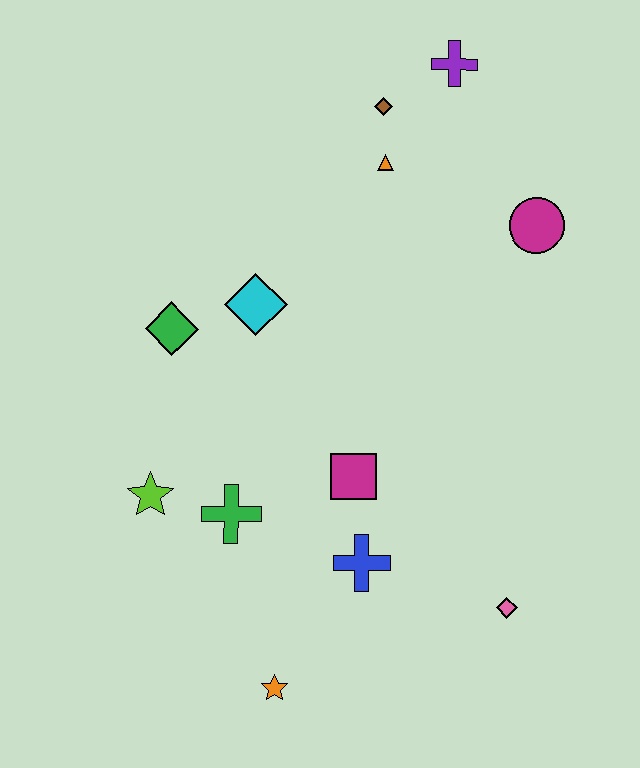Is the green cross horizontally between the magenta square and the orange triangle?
No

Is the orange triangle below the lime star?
No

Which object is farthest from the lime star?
The purple cross is farthest from the lime star.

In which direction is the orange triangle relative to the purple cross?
The orange triangle is below the purple cross.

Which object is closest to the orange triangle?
The brown diamond is closest to the orange triangle.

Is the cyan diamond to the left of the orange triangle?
Yes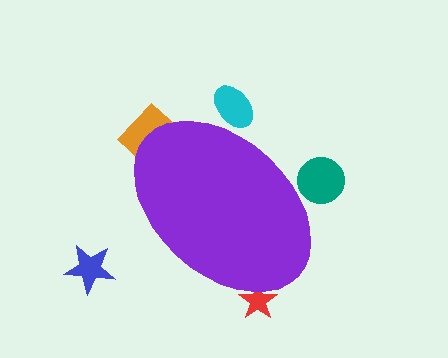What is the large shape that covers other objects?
A purple ellipse.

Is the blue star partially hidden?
No, the blue star is fully visible.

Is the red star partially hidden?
Yes, the red star is partially hidden behind the purple ellipse.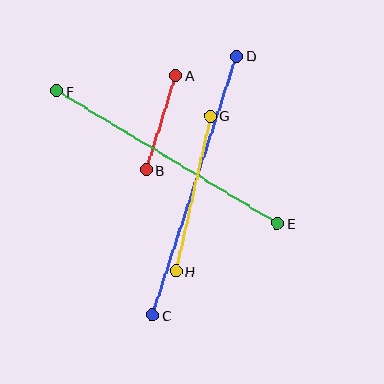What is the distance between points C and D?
The distance is approximately 272 pixels.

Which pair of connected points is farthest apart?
Points C and D are farthest apart.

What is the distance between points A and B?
The distance is approximately 99 pixels.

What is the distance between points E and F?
The distance is approximately 257 pixels.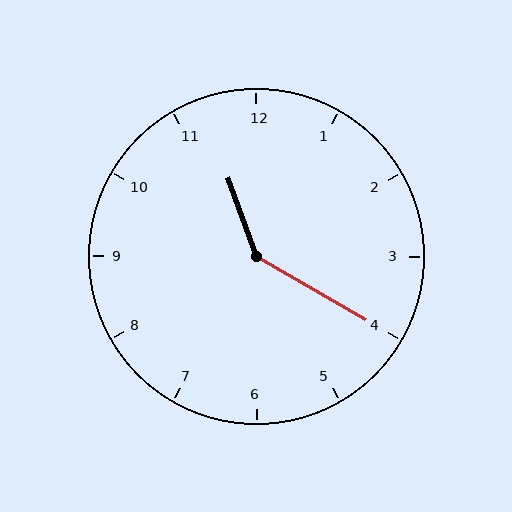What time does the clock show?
11:20.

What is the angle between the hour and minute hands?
Approximately 140 degrees.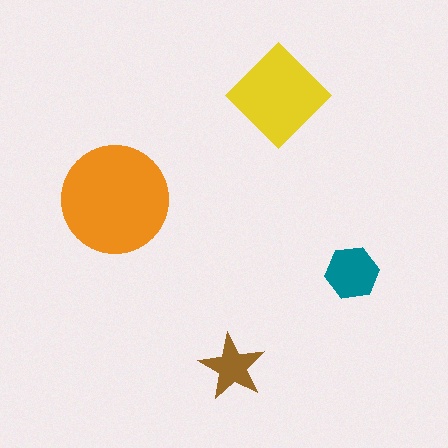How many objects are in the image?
There are 4 objects in the image.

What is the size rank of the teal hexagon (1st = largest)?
3rd.